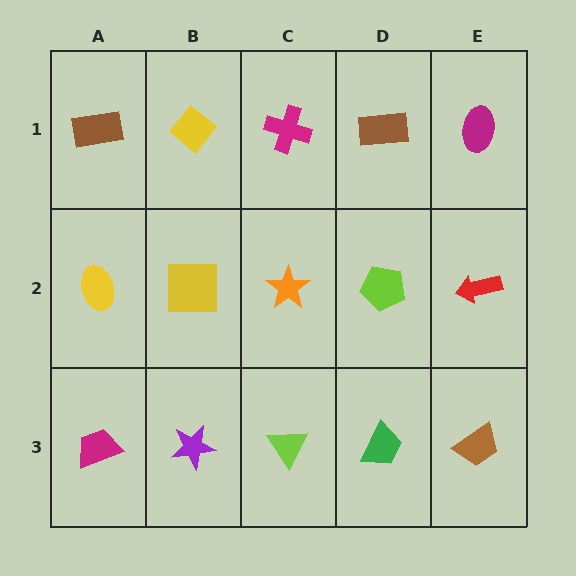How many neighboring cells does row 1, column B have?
3.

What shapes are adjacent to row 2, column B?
A yellow diamond (row 1, column B), a purple star (row 3, column B), a yellow ellipse (row 2, column A), an orange star (row 2, column C).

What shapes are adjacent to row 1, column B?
A yellow square (row 2, column B), a brown rectangle (row 1, column A), a magenta cross (row 1, column C).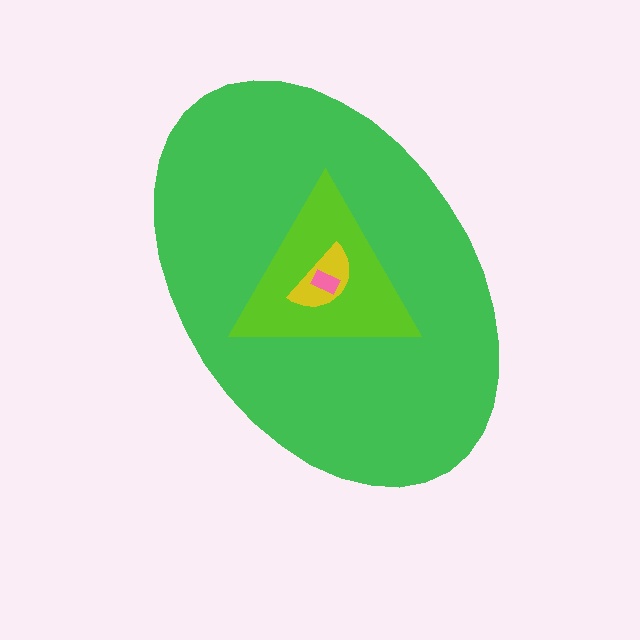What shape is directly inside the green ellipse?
The lime triangle.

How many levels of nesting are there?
4.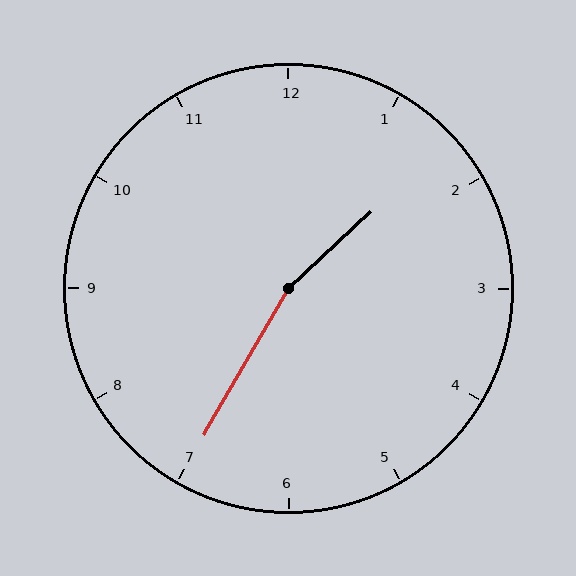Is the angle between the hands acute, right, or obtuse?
It is obtuse.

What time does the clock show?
1:35.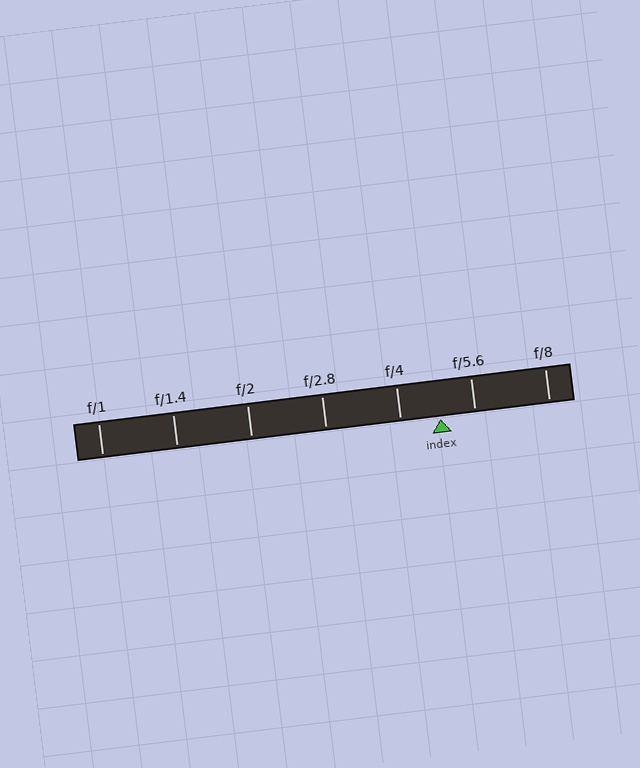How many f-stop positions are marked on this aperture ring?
There are 7 f-stop positions marked.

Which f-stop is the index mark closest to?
The index mark is closest to f/5.6.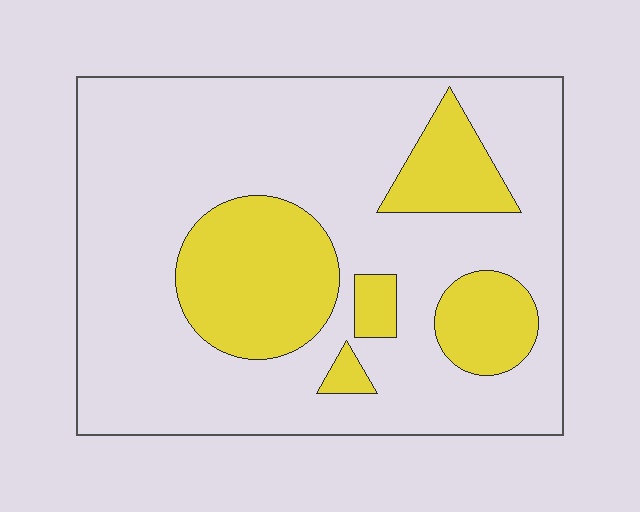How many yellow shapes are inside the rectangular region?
5.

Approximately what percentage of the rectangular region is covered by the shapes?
Approximately 25%.